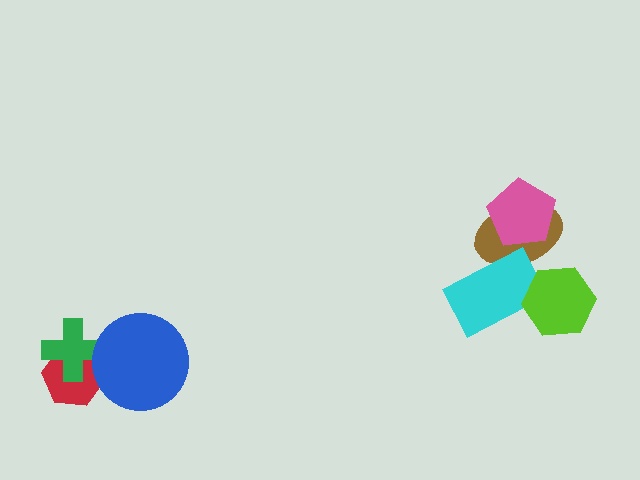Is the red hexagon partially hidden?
Yes, it is partially covered by another shape.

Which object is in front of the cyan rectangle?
The lime hexagon is in front of the cyan rectangle.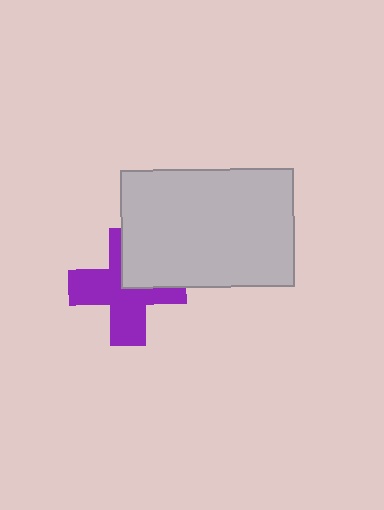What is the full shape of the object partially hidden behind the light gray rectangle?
The partially hidden object is a purple cross.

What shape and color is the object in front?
The object in front is a light gray rectangle.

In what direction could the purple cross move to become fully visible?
The purple cross could move toward the lower-left. That would shift it out from behind the light gray rectangle entirely.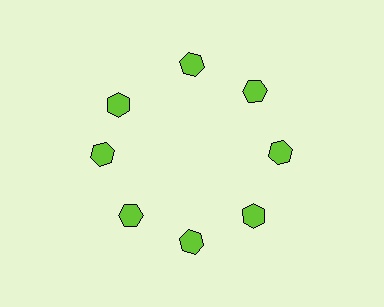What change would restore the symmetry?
The symmetry would be restored by rotating it back into even spacing with its neighbors so that all 8 hexagons sit at equal angles and equal distance from the center.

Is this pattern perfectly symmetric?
No. The 8 lime hexagons are arranged in a ring, but one element near the 10 o'clock position is rotated out of alignment along the ring, breaking the 8-fold rotational symmetry.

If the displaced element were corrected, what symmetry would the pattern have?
It would have 8-fold rotational symmetry — the pattern would map onto itself every 45 degrees.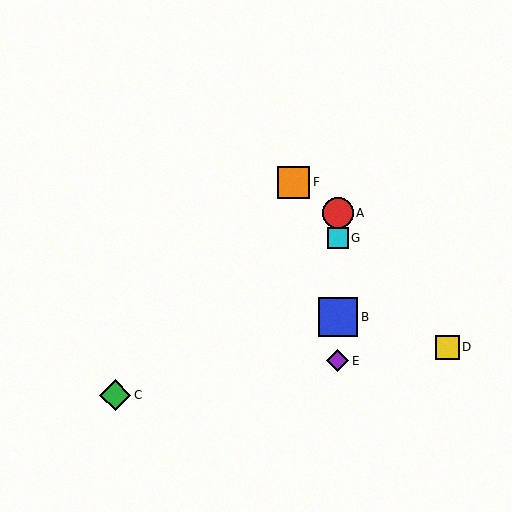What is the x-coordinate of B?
Object B is at x≈338.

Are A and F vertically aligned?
No, A is at x≈338 and F is at x≈294.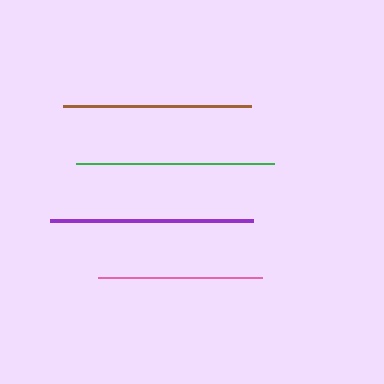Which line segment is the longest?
The purple line is the longest at approximately 203 pixels.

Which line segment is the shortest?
The pink line is the shortest at approximately 165 pixels.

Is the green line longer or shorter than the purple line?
The purple line is longer than the green line.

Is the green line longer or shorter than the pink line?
The green line is longer than the pink line.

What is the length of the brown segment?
The brown segment is approximately 188 pixels long.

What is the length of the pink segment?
The pink segment is approximately 165 pixels long.